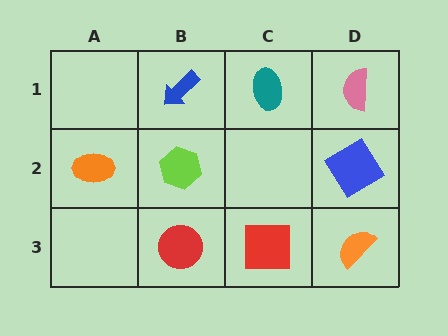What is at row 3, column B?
A red circle.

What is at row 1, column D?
A pink semicircle.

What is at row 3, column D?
An orange semicircle.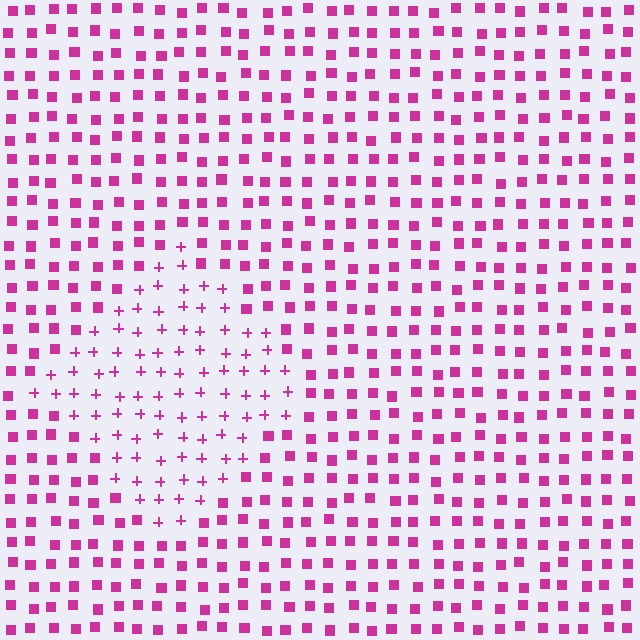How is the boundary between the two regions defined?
The boundary is defined by a change in element shape: plus signs inside vs. squares outside. All elements share the same color and spacing.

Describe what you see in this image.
The image is filled with small magenta elements arranged in a uniform grid. A diamond-shaped region contains plus signs, while the surrounding area contains squares. The boundary is defined purely by the change in element shape.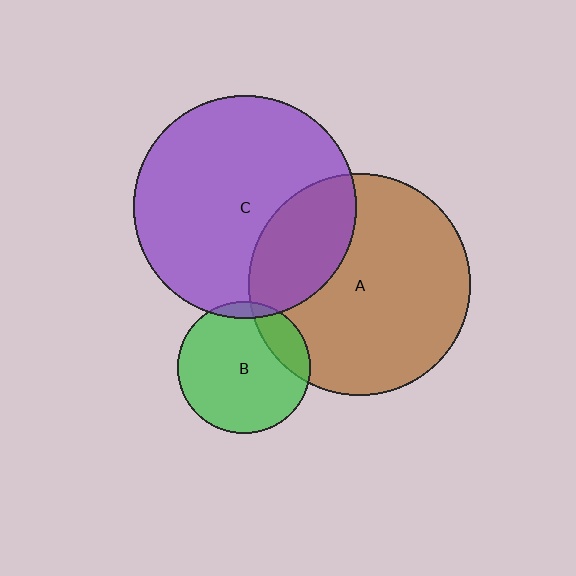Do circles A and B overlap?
Yes.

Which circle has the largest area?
Circle C (purple).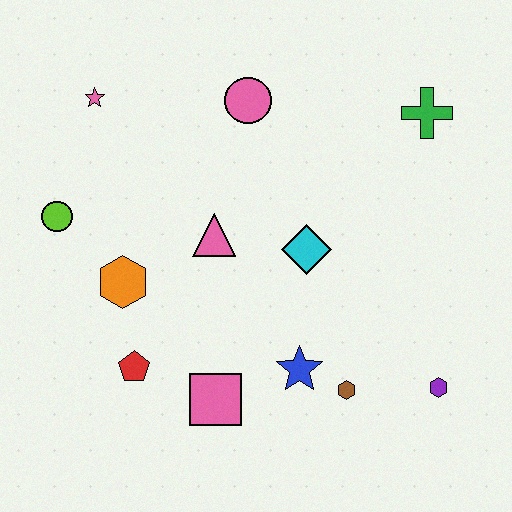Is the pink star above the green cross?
Yes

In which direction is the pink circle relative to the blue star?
The pink circle is above the blue star.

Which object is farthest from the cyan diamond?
The pink star is farthest from the cyan diamond.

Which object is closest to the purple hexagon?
The brown hexagon is closest to the purple hexagon.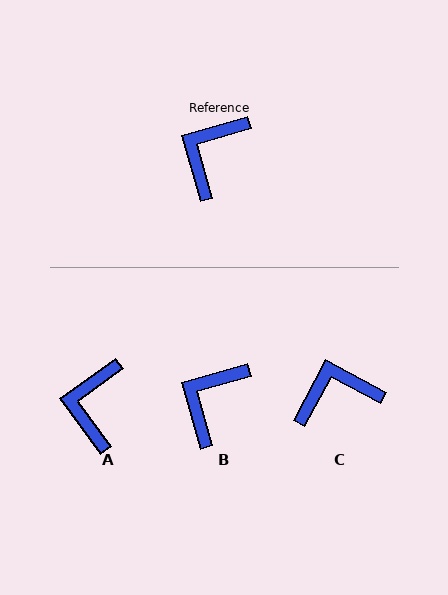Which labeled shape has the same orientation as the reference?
B.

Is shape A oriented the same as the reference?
No, it is off by about 20 degrees.